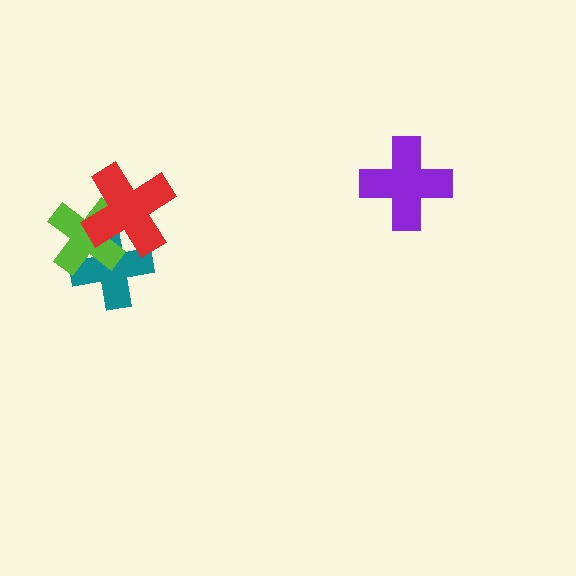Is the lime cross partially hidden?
Yes, it is partially covered by another shape.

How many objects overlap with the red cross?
2 objects overlap with the red cross.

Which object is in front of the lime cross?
The red cross is in front of the lime cross.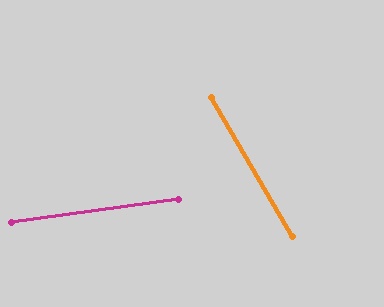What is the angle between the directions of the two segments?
Approximately 68 degrees.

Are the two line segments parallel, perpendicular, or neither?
Neither parallel nor perpendicular — they differ by about 68°.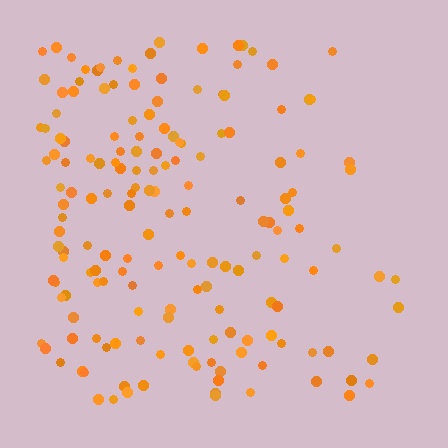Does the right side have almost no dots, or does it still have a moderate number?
Still a moderate number, just noticeably fewer than the left.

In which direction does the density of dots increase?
From right to left, with the left side densest.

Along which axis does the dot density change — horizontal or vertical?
Horizontal.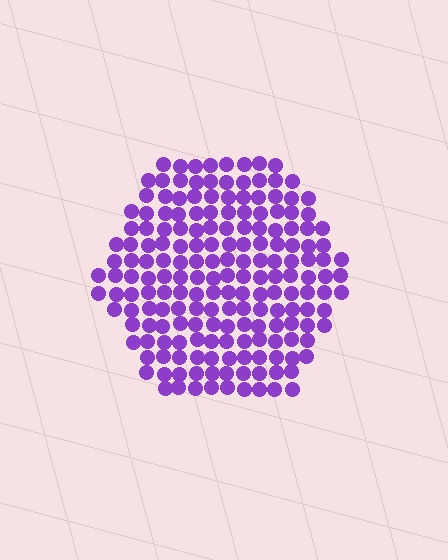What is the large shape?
The large shape is a hexagon.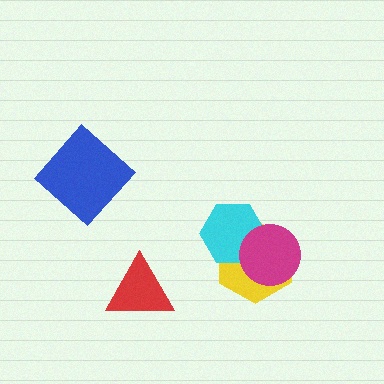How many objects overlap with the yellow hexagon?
2 objects overlap with the yellow hexagon.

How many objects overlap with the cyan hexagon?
2 objects overlap with the cyan hexagon.